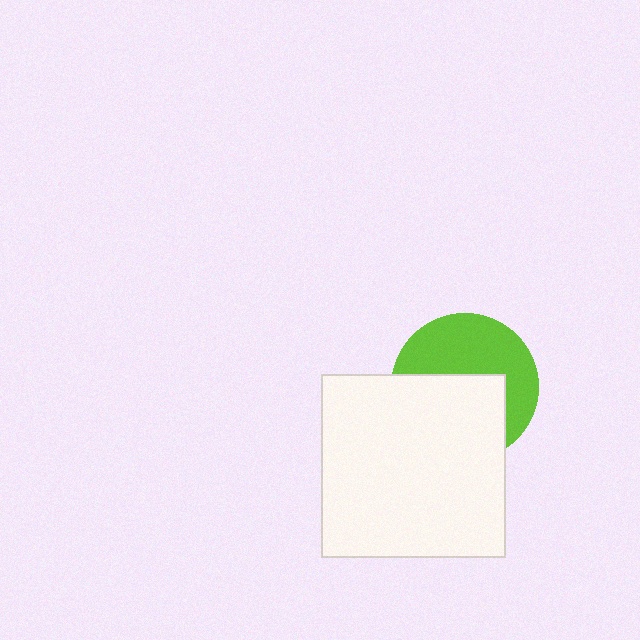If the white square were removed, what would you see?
You would see the complete lime circle.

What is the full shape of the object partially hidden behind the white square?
The partially hidden object is a lime circle.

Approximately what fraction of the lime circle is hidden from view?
Roughly 51% of the lime circle is hidden behind the white square.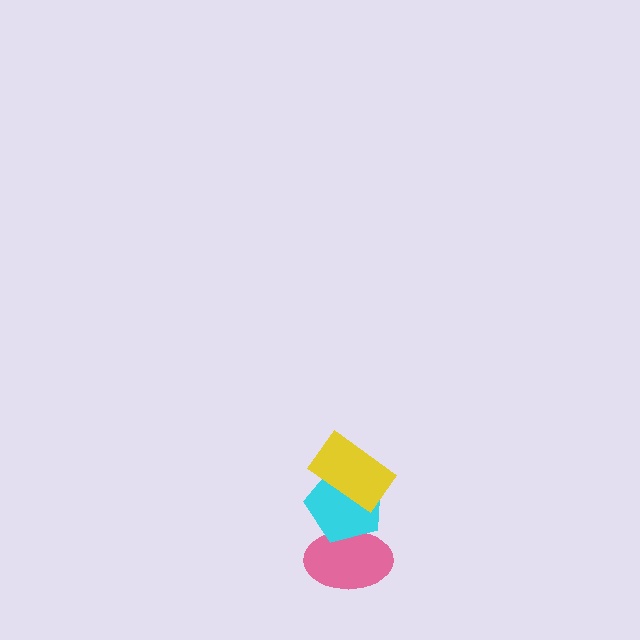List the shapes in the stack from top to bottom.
From top to bottom: the yellow rectangle, the cyan pentagon, the pink ellipse.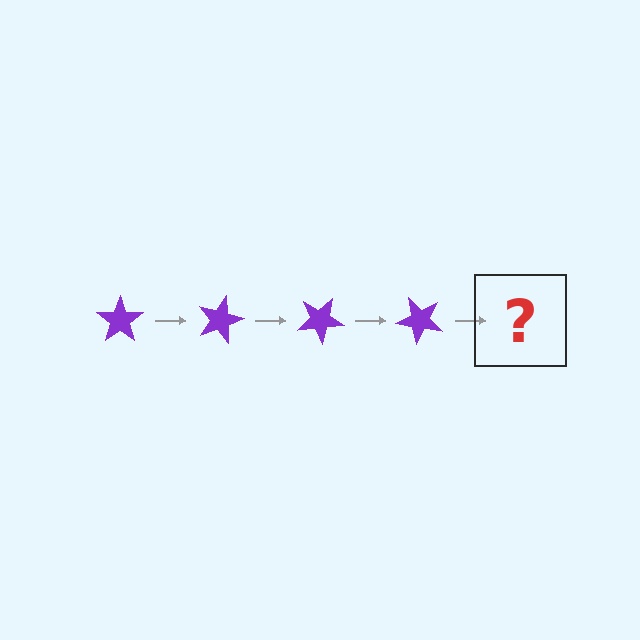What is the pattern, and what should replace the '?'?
The pattern is that the star rotates 15 degrees each step. The '?' should be a purple star rotated 60 degrees.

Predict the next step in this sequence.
The next step is a purple star rotated 60 degrees.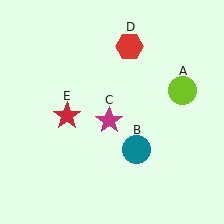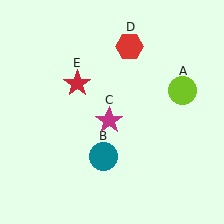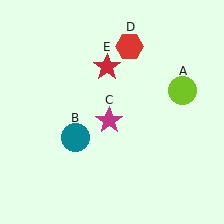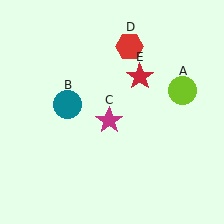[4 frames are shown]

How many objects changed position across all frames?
2 objects changed position: teal circle (object B), red star (object E).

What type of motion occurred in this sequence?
The teal circle (object B), red star (object E) rotated clockwise around the center of the scene.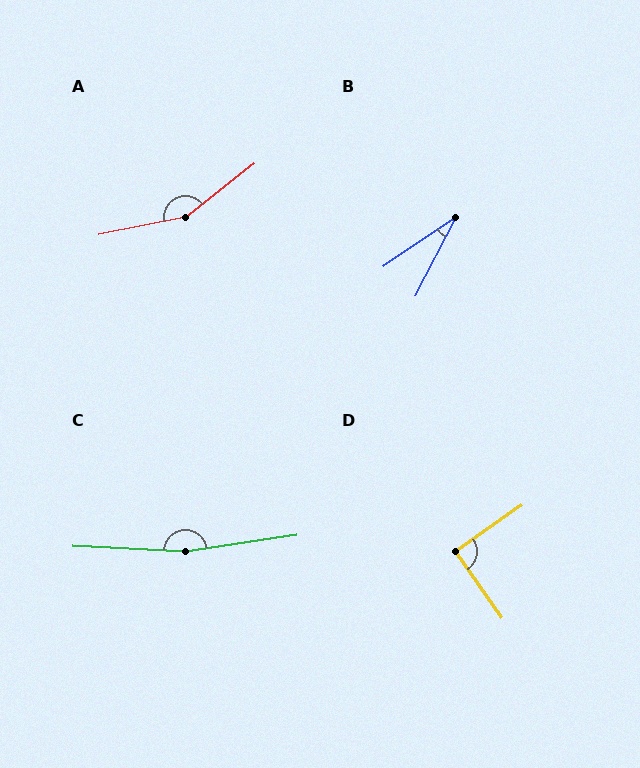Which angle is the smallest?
B, at approximately 28 degrees.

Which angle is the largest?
C, at approximately 169 degrees.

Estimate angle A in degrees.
Approximately 153 degrees.